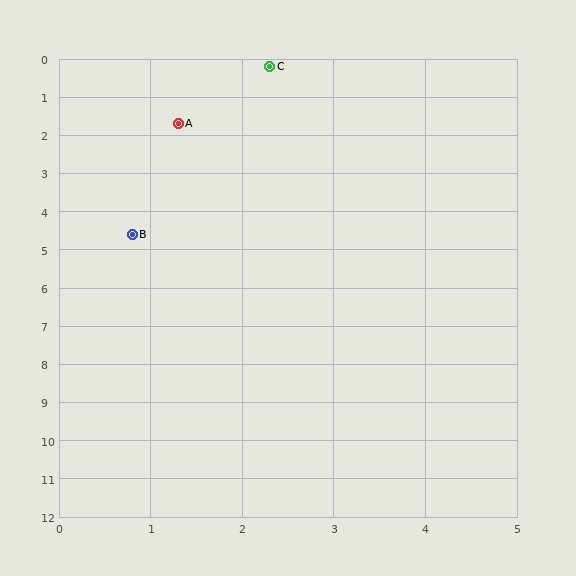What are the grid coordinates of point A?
Point A is at approximately (1.3, 1.7).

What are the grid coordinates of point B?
Point B is at approximately (0.8, 4.6).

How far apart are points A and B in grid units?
Points A and B are about 2.9 grid units apart.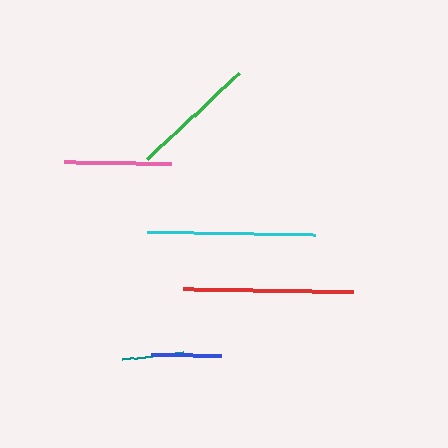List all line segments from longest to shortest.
From longest to shortest: red, cyan, green, pink, blue, teal.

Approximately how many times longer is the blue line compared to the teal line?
The blue line is approximately 1.1 times the length of the teal line.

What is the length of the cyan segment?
The cyan segment is approximately 168 pixels long.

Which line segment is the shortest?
The teal line is the shortest at approximately 61 pixels.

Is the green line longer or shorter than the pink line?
The green line is longer than the pink line.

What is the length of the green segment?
The green segment is approximately 125 pixels long.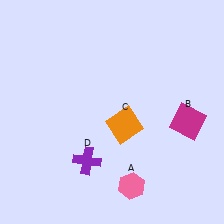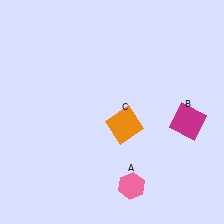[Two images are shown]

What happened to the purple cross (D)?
The purple cross (D) was removed in Image 2. It was in the bottom-left area of Image 1.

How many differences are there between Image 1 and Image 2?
There is 1 difference between the two images.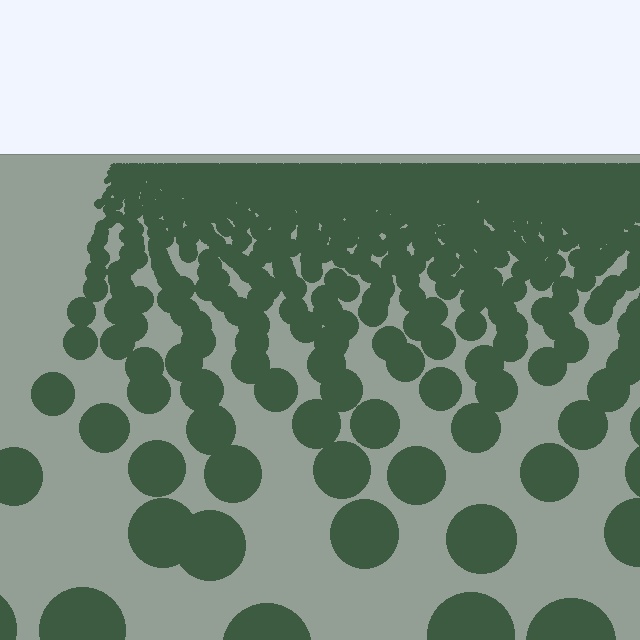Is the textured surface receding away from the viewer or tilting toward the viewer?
The surface is receding away from the viewer. Texture elements get smaller and denser toward the top.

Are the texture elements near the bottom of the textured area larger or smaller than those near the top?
Larger. Near the bottom, elements are closer to the viewer and appear at a bigger on-screen size.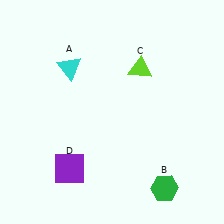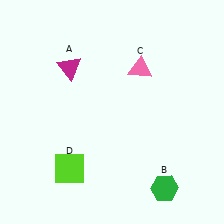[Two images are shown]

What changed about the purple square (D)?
In Image 1, D is purple. In Image 2, it changed to lime.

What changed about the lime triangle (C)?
In Image 1, C is lime. In Image 2, it changed to pink.